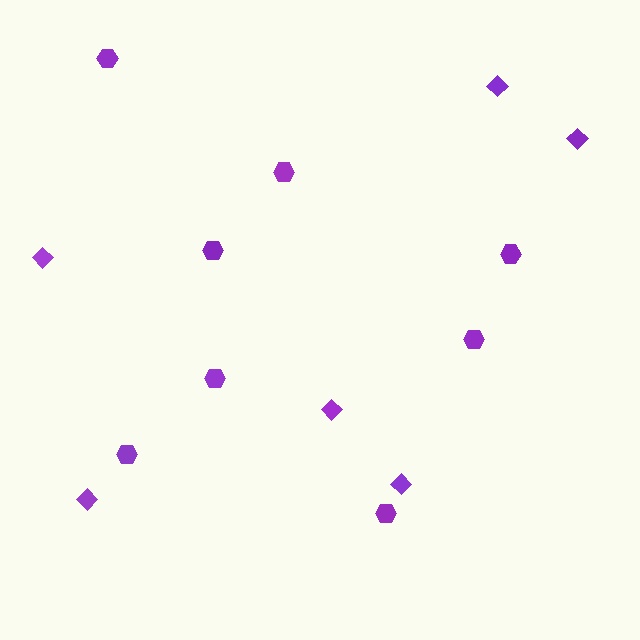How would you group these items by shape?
There are 2 groups: one group of diamonds (6) and one group of hexagons (8).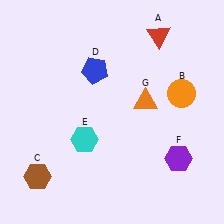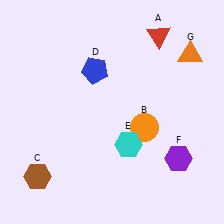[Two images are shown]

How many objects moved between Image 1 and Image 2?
3 objects moved between the two images.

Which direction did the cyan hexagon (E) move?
The cyan hexagon (E) moved right.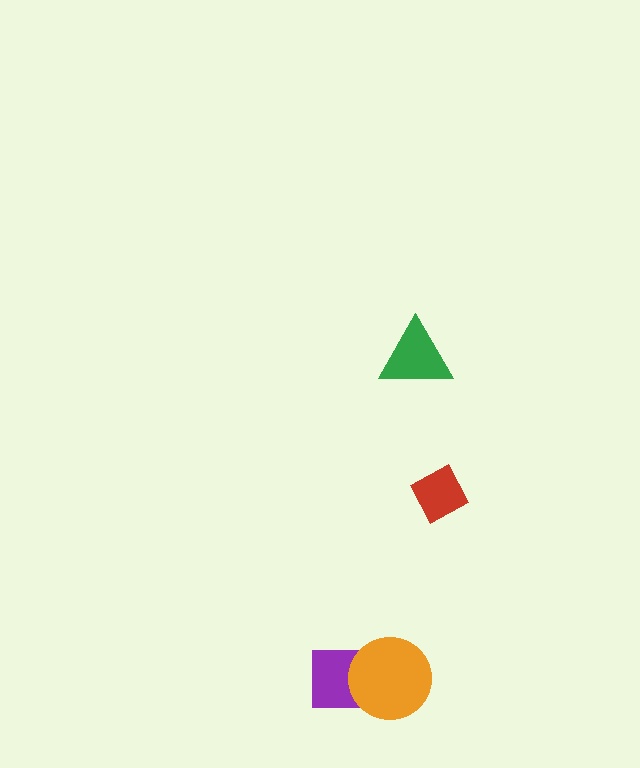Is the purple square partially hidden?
Yes, it is partially covered by another shape.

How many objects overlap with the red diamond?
0 objects overlap with the red diamond.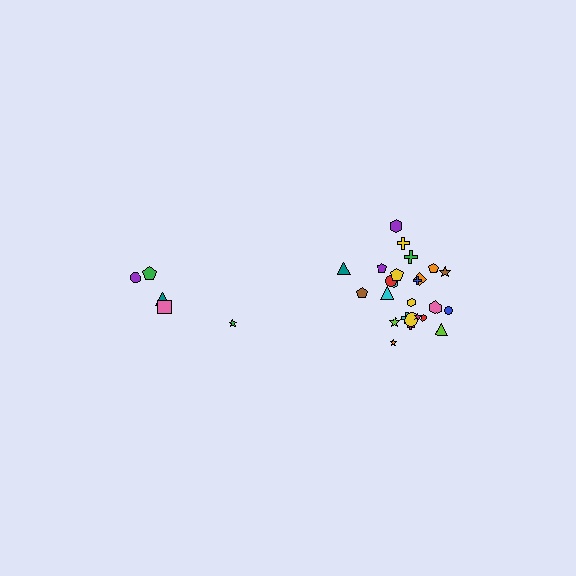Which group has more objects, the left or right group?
The right group.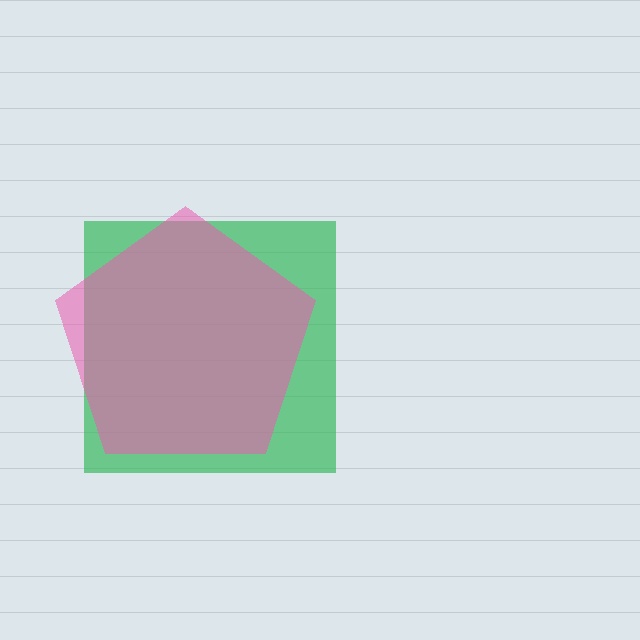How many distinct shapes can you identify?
There are 2 distinct shapes: a green square, a pink pentagon.